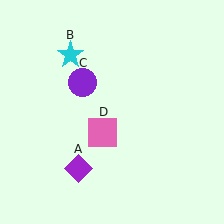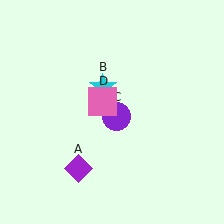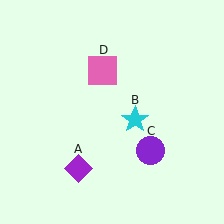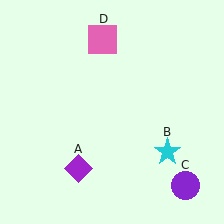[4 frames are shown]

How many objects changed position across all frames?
3 objects changed position: cyan star (object B), purple circle (object C), pink square (object D).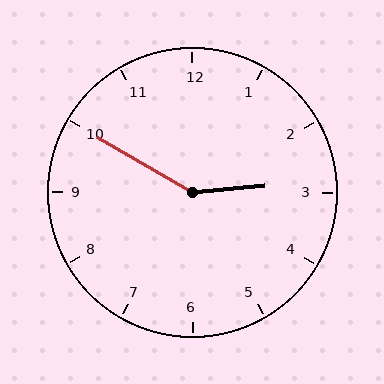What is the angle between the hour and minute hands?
Approximately 145 degrees.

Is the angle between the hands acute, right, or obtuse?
It is obtuse.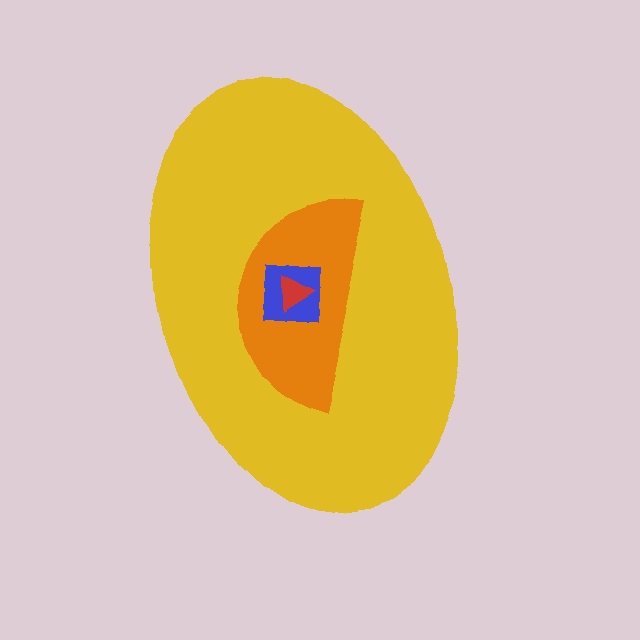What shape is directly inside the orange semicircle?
The blue square.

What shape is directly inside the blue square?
The red triangle.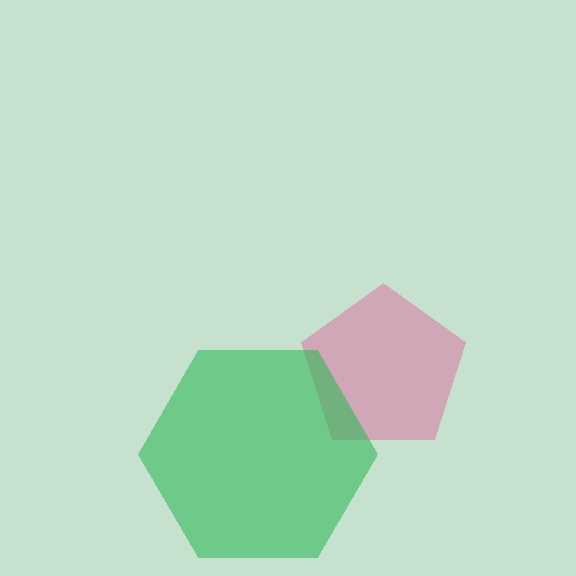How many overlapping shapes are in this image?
There are 2 overlapping shapes in the image.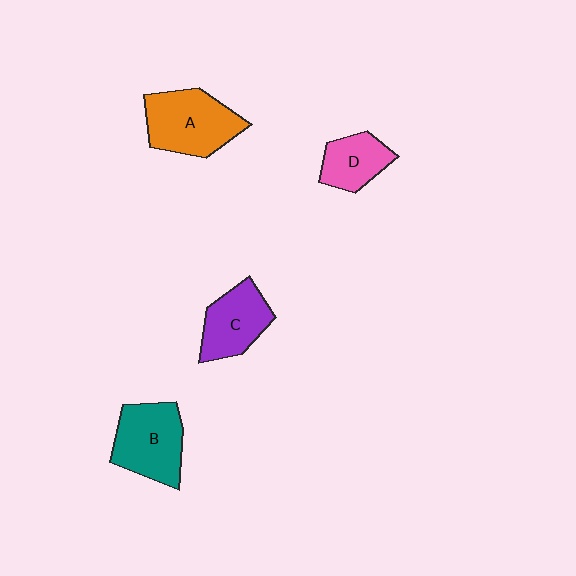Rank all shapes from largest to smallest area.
From largest to smallest: A (orange), B (teal), C (purple), D (pink).